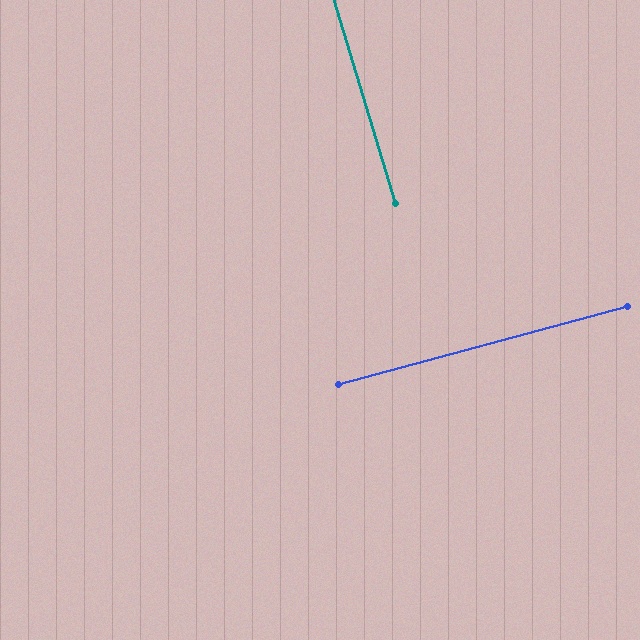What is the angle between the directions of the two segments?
Approximately 88 degrees.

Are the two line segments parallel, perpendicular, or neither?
Perpendicular — they meet at approximately 88°.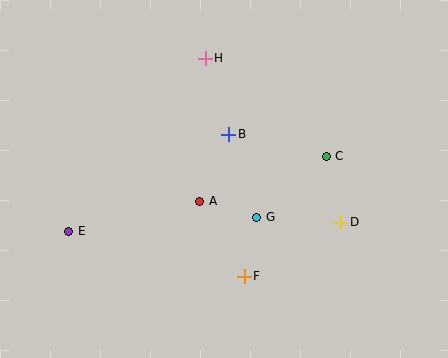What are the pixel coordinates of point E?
Point E is at (69, 231).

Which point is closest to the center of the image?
Point A at (200, 201) is closest to the center.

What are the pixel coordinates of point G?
Point G is at (257, 217).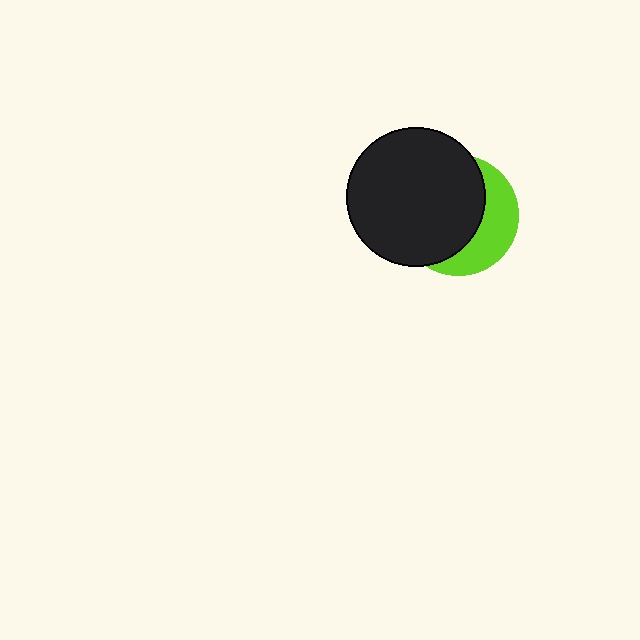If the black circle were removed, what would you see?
You would see the complete lime circle.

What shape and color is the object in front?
The object in front is a black circle.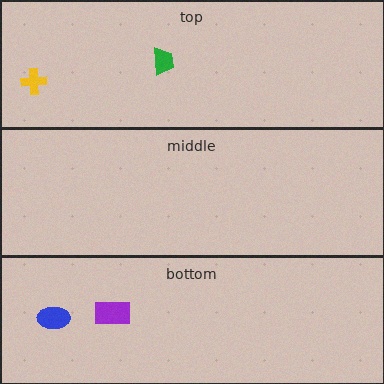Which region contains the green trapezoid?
The top region.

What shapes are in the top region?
The green trapezoid, the yellow cross.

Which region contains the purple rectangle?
The bottom region.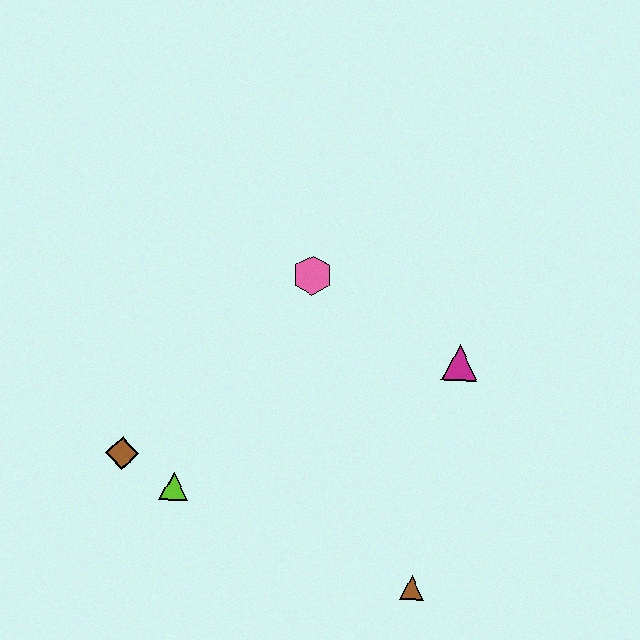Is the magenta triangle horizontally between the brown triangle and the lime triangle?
No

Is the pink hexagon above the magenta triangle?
Yes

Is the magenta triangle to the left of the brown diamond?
No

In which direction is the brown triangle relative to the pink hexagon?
The brown triangle is below the pink hexagon.